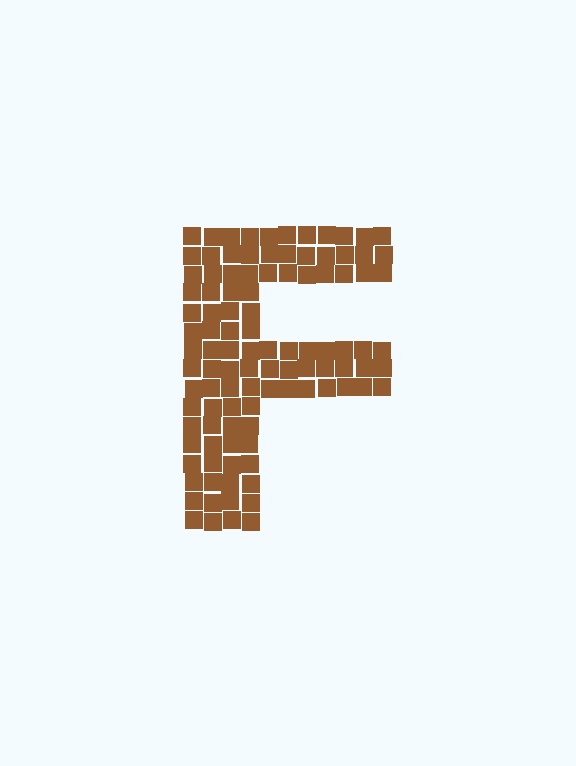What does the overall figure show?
The overall figure shows the letter F.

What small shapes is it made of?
It is made of small squares.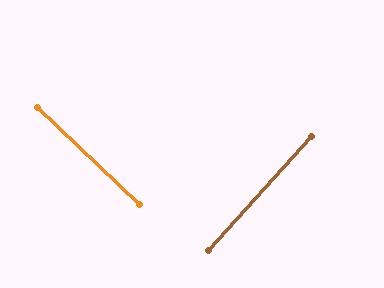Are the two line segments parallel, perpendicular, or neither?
Perpendicular — they meet at approximately 88°.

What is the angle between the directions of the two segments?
Approximately 88 degrees.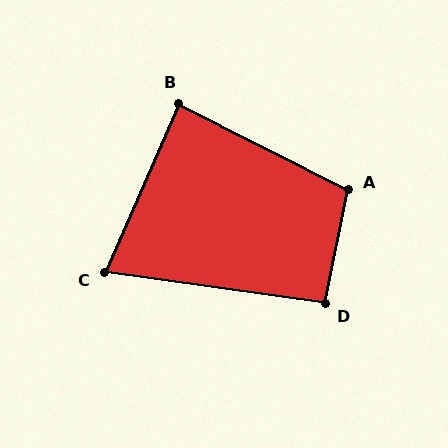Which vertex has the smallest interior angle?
C, at approximately 74 degrees.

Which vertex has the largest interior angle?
A, at approximately 106 degrees.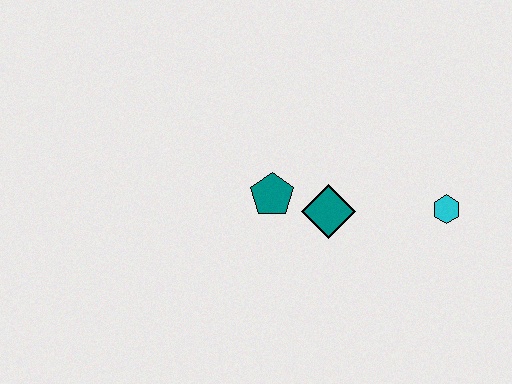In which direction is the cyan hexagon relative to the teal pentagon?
The cyan hexagon is to the right of the teal pentagon.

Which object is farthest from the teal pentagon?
The cyan hexagon is farthest from the teal pentagon.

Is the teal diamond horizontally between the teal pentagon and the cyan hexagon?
Yes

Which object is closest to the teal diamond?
The teal pentagon is closest to the teal diamond.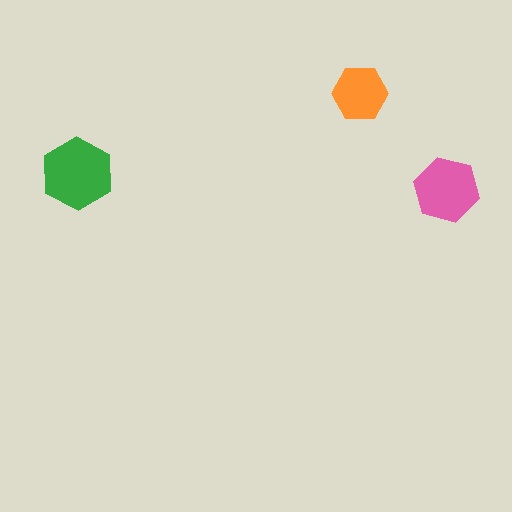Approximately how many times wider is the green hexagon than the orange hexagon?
About 1.5 times wider.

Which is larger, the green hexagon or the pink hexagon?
The green one.